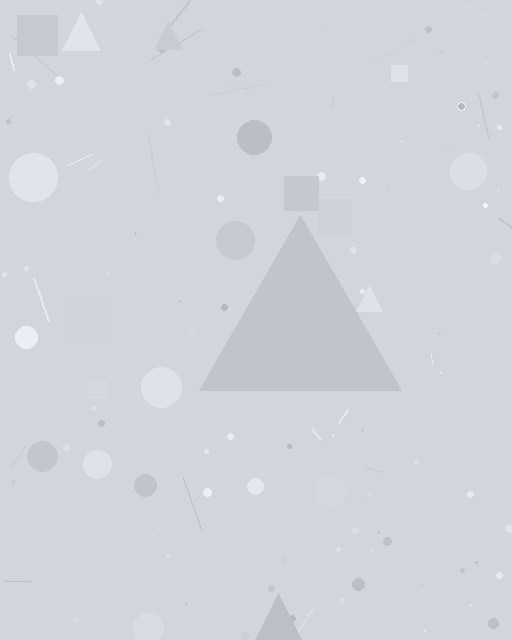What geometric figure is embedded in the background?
A triangle is embedded in the background.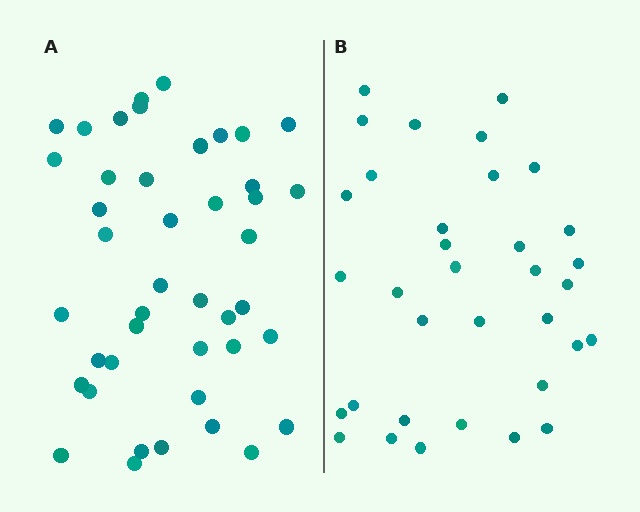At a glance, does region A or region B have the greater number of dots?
Region A (the left region) has more dots.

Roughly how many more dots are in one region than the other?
Region A has roughly 8 or so more dots than region B.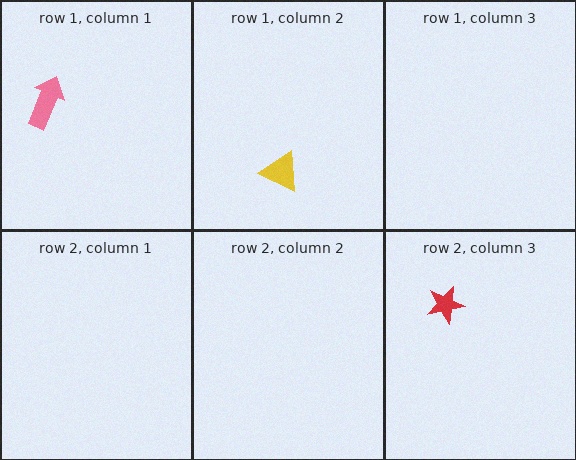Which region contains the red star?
The row 2, column 3 region.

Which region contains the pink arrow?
The row 1, column 1 region.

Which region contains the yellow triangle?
The row 1, column 2 region.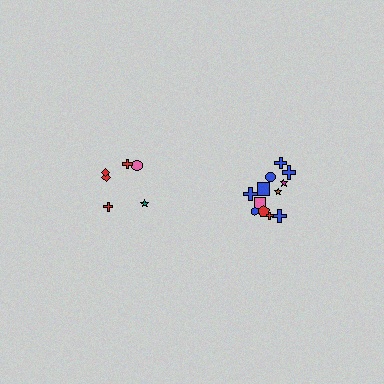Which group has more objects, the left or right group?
The right group.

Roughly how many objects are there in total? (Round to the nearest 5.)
Roughly 20 objects in total.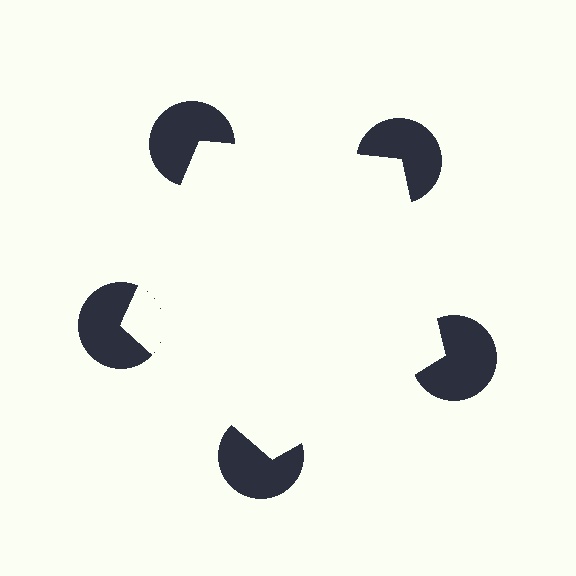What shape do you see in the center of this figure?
An illusory pentagon — its edges are inferred from the aligned wedge cuts in the pac-man discs, not physically drawn.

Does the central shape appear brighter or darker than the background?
It typically appears slightly brighter than the background, even though no actual brightness change is drawn.